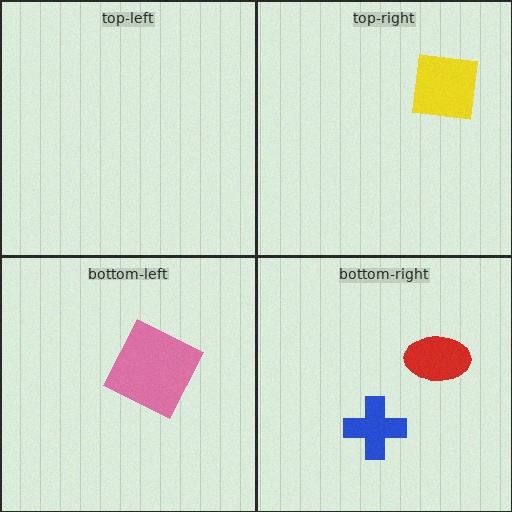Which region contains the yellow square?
The top-right region.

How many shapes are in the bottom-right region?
2.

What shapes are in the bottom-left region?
The pink square.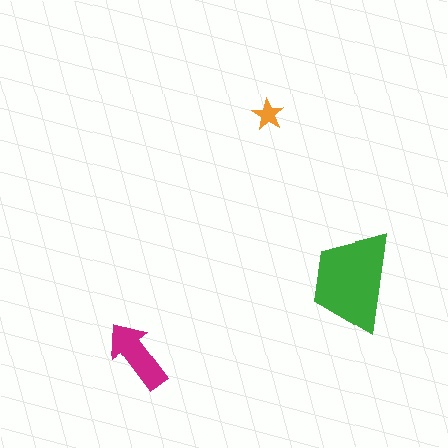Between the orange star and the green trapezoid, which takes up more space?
The green trapezoid.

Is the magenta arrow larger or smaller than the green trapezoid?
Smaller.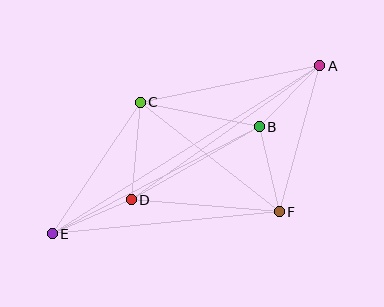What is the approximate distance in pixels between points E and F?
The distance between E and F is approximately 228 pixels.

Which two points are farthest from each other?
Points A and E are farthest from each other.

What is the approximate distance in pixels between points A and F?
The distance between A and F is approximately 151 pixels.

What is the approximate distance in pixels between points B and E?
The distance between B and E is approximately 233 pixels.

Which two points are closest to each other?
Points A and B are closest to each other.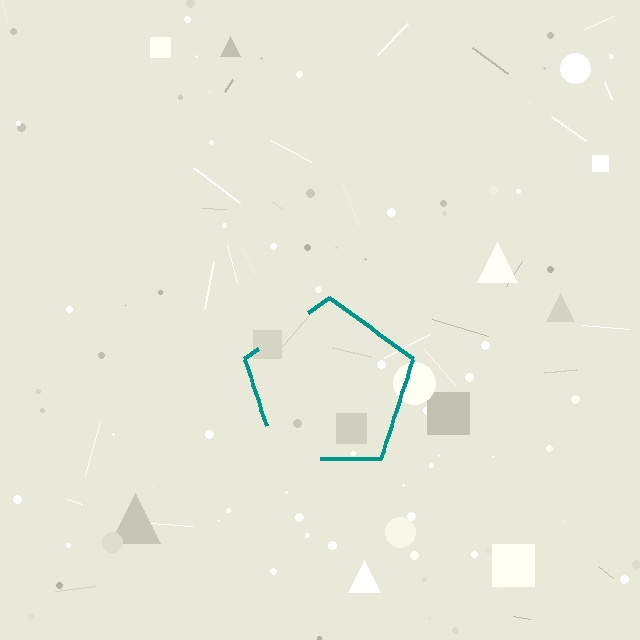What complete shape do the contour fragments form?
The contour fragments form a pentagon.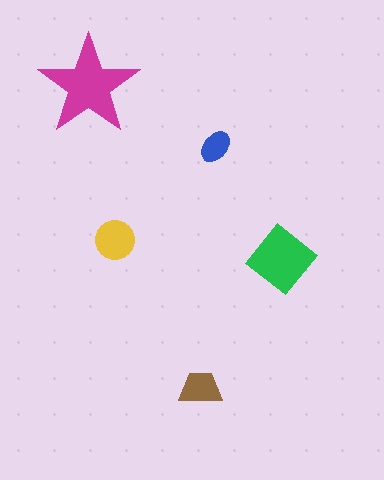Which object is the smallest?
The blue ellipse.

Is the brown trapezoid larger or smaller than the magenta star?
Smaller.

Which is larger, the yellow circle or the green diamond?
The green diamond.